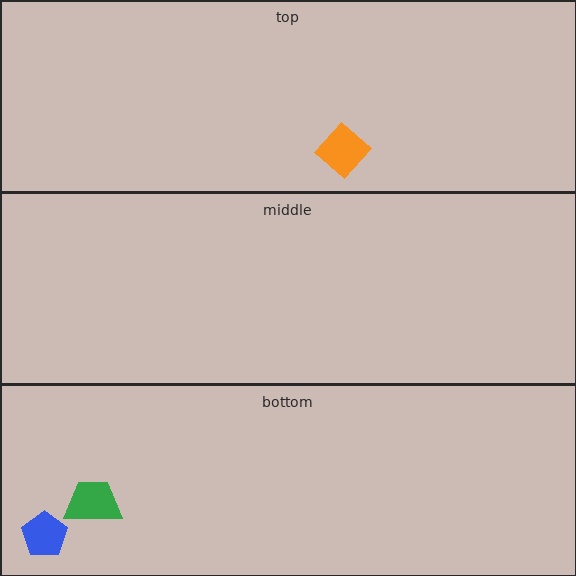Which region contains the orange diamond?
The top region.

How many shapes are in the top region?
1.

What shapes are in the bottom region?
The green trapezoid, the blue pentagon.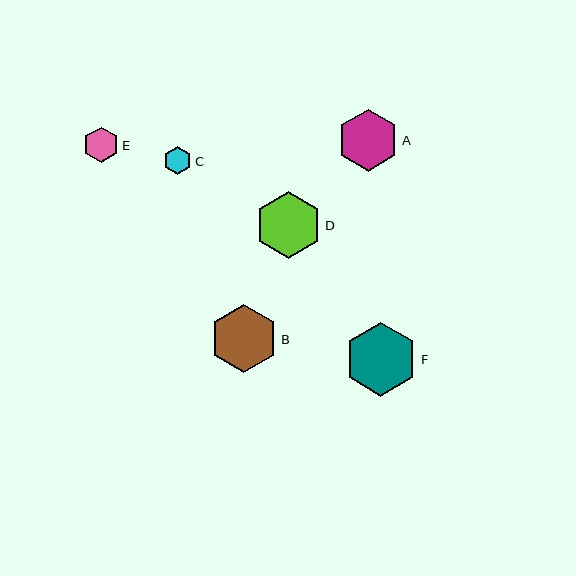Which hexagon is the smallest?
Hexagon C is the smallest with a size of approximately 28 pixels.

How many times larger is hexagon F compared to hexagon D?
Hexagon F is approximately 1.1 times the size of hexagon D.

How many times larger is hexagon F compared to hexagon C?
Hexagon F is approximately 2.6 times the size of hexagon C.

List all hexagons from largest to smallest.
From largest to smallest: F, B, D, A, E, C.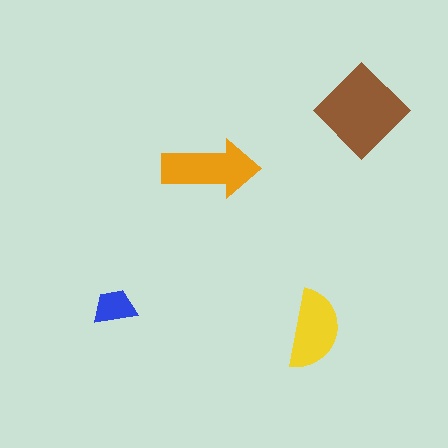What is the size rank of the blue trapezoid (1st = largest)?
4th.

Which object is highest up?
The brown diamond is topmost.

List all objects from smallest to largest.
The blue trapezoid, the yellow semicircle, the orange arrow, the brown diamond.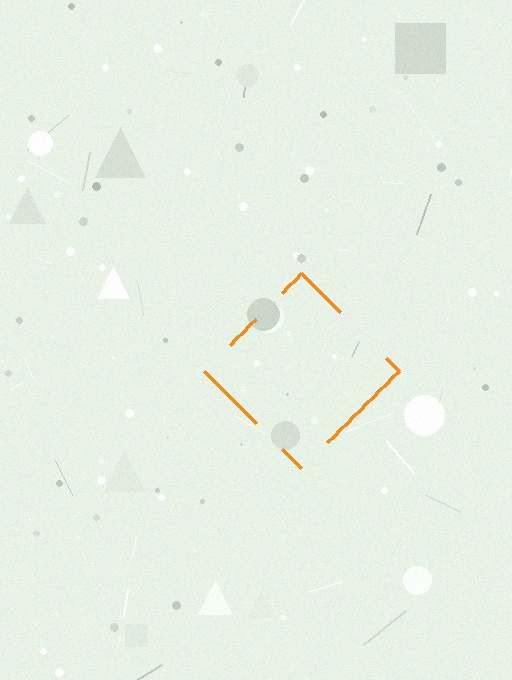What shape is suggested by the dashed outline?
The dashed outline suggests a diamond.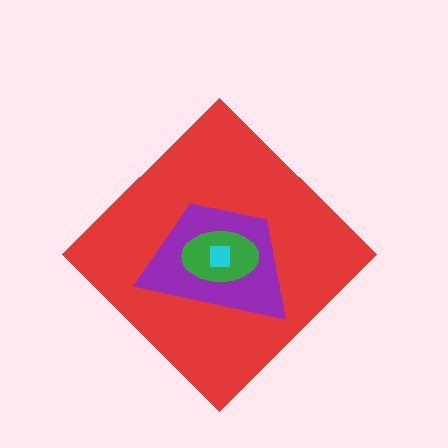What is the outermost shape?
The red diamond.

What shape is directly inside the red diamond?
The purple trapezoid.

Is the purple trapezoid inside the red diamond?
Yes.